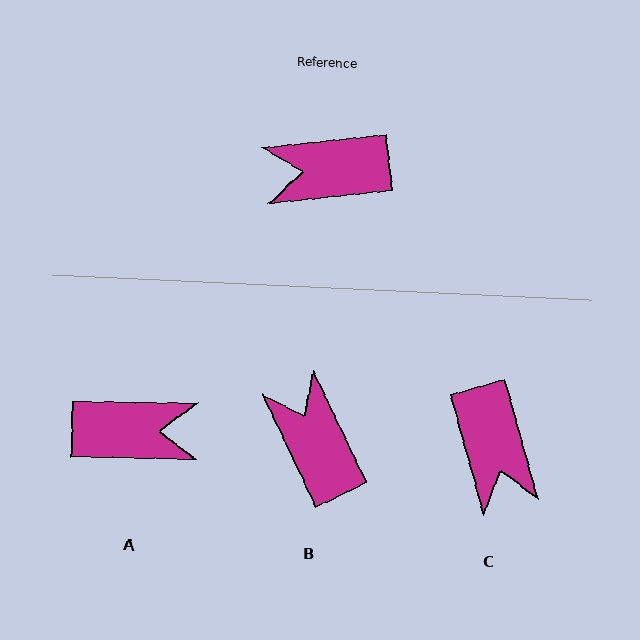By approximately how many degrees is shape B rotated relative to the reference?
Approximately 70 degrees clockwise.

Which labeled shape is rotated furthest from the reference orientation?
A, about 173 degrees away.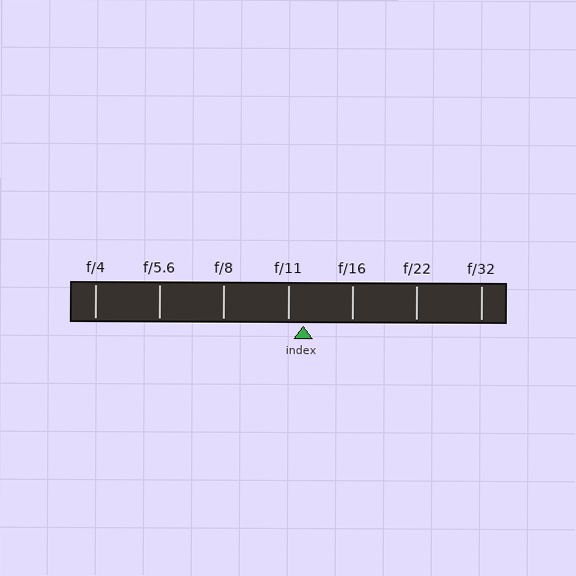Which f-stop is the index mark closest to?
The index mark is closest to f/11.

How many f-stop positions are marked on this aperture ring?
There are 7 f-stop positions marked.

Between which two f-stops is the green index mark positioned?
The index mark is between f/11 and f/16.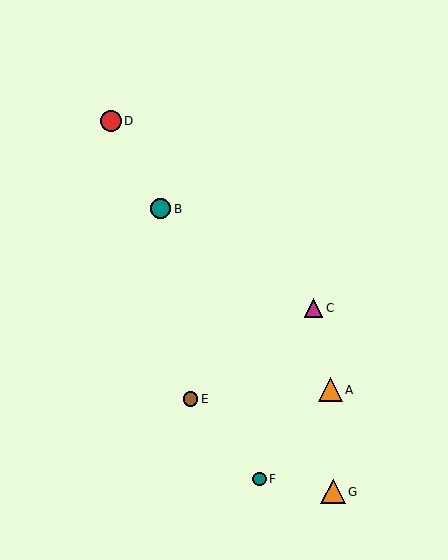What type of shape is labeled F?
Shape F is a teal circle.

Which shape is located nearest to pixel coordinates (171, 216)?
The teal circle (labeled B) at (161, 209) is nearest to that location.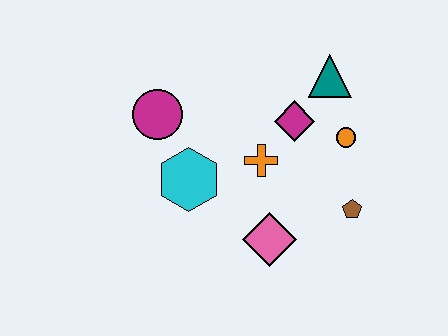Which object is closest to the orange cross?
The magenta diamond is closest to the orange cross.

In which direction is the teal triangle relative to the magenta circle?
The teal triangle is to the right of the magenta circle.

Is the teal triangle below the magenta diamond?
No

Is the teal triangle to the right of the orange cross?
Yes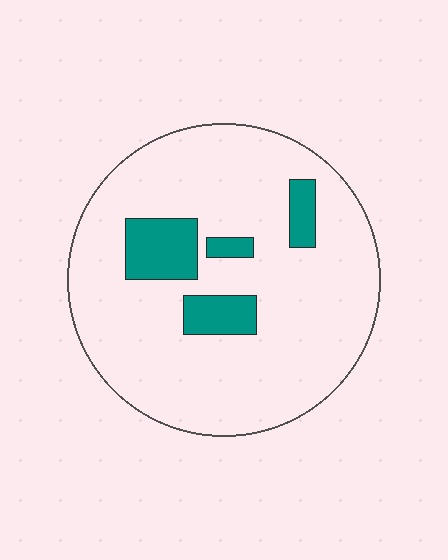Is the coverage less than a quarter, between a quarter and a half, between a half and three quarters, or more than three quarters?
Less than a quarter.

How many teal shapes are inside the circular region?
4.